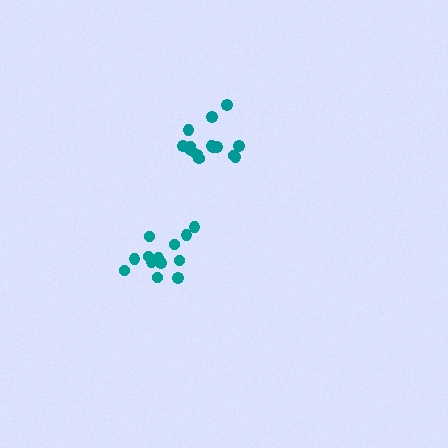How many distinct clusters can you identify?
There are 2 distinct clusters.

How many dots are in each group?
Group 1: 14 dots, Group 2: 13 dots (27 total).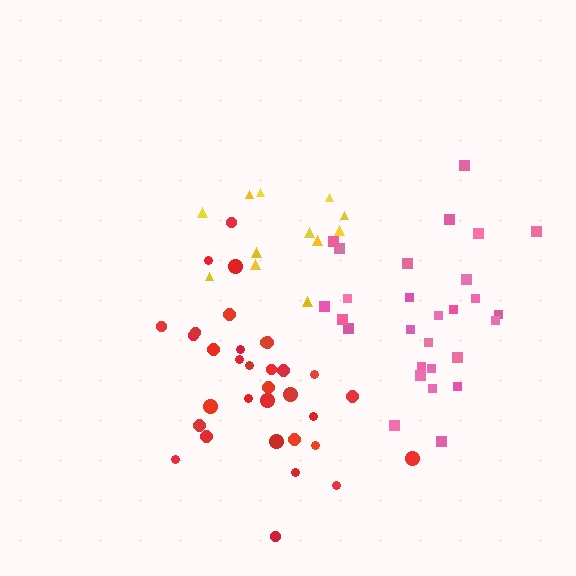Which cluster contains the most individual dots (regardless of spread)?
Red (33).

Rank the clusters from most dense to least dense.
yellow, red, pink.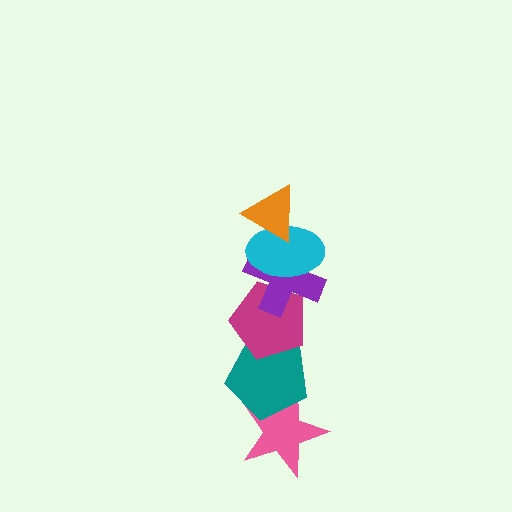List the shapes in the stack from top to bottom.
From top to bottom: the orange triangle, the cyan ellipse, the purple cross, the magenta pentagon, the teal pentagon, the pink star.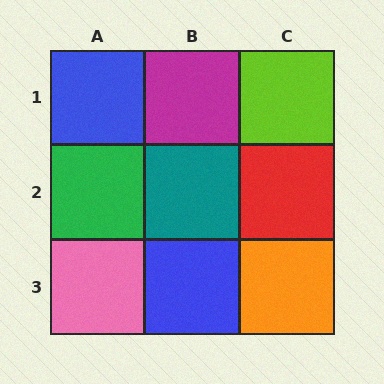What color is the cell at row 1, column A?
Blue.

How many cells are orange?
1 cell is orange.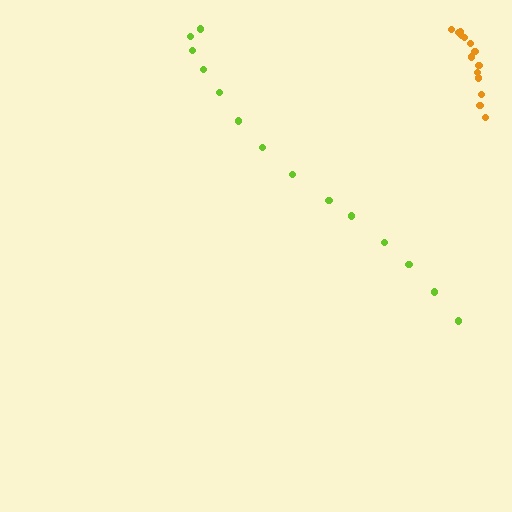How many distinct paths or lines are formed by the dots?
There are 2 distinct paths.